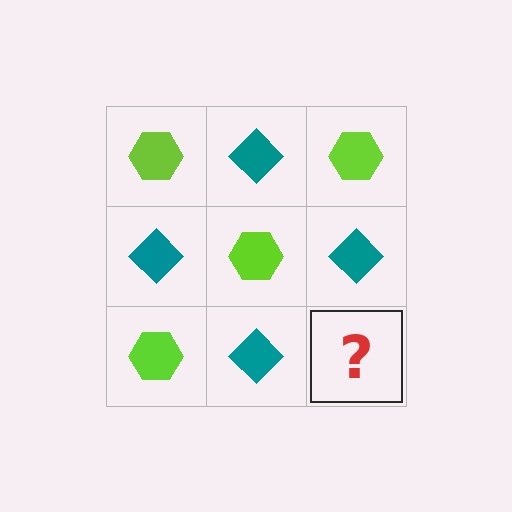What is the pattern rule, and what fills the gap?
The rule is that it alternates lime hexagon and teal diamond in a checkerboard pattern. The gap should be filled with a lime hexagon.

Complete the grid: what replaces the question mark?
The question mark should be replaced with a lime hexagon.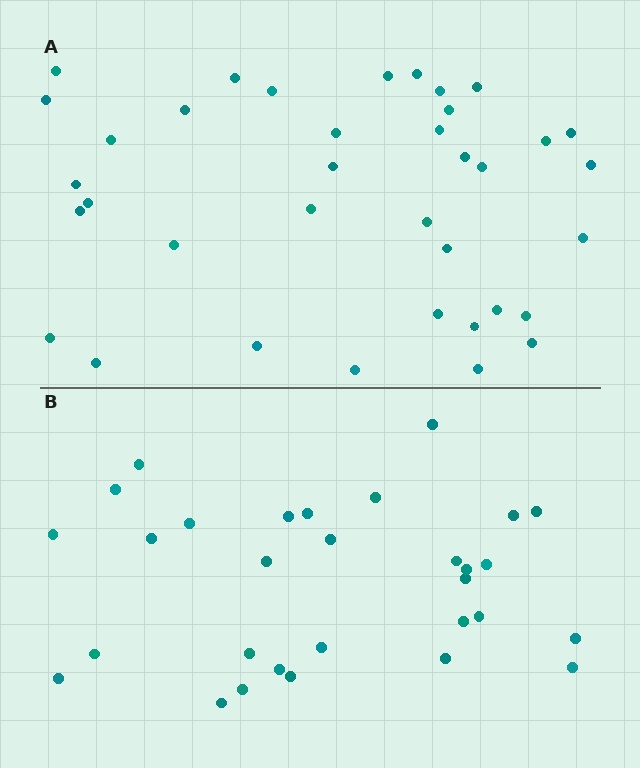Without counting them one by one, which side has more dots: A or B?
Region A (the top region) has more dots.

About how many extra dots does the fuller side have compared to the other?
Region A has roughly 8 or so more dots than region B.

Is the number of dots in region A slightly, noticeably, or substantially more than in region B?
Region A has only slightly more — the two regions are fairly close. The ratio is roughly 1.2 to 1.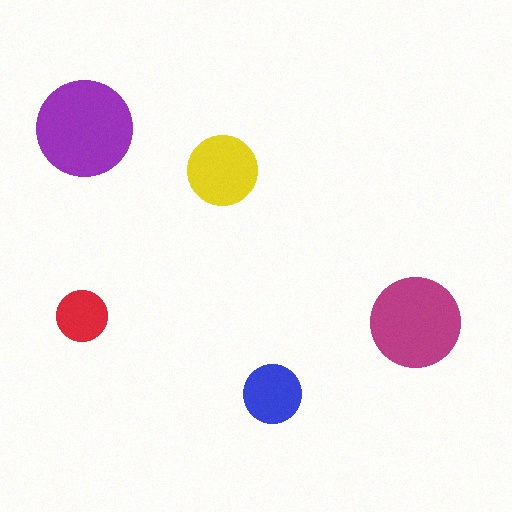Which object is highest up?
The purple circle is topmost.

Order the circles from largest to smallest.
the purple one, the magenta one, the yellow one, the blue one, the red one.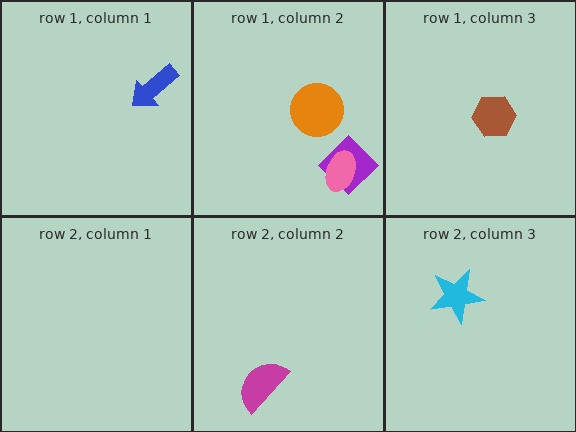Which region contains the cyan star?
The row 2, column 3 region.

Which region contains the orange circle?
The row 1, column 2 region.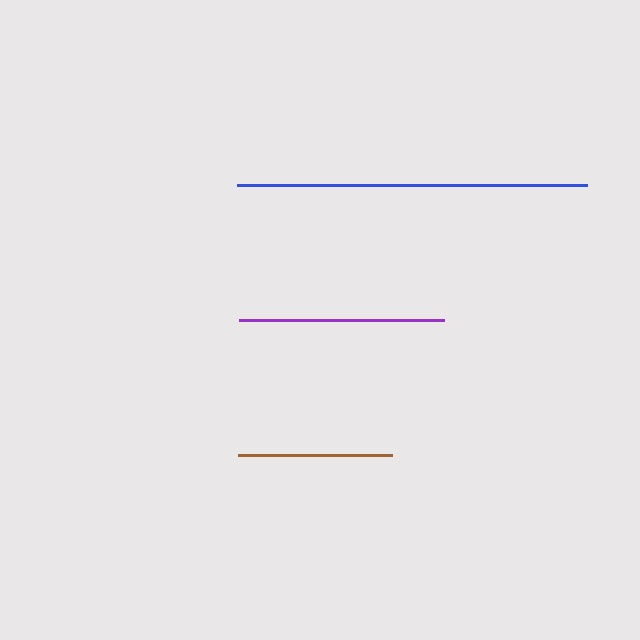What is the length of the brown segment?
The brown segment is approximately 154 pixels long.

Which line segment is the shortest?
The brown line is the shortest at approximately 154 pixels.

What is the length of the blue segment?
The blue segment is approximately 350 pixels long.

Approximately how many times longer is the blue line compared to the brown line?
The blue line is approximately 2.3 times the length of the brown line.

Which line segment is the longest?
The blue line is the longest at approximately 350 pixels.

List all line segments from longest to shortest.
From longest to shortest: blue, purple, brown.